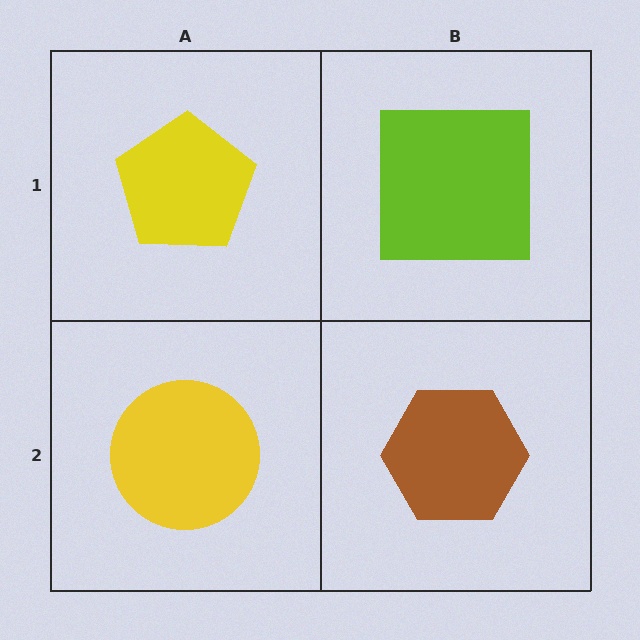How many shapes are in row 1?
2 shapes.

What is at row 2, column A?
A yellow circle.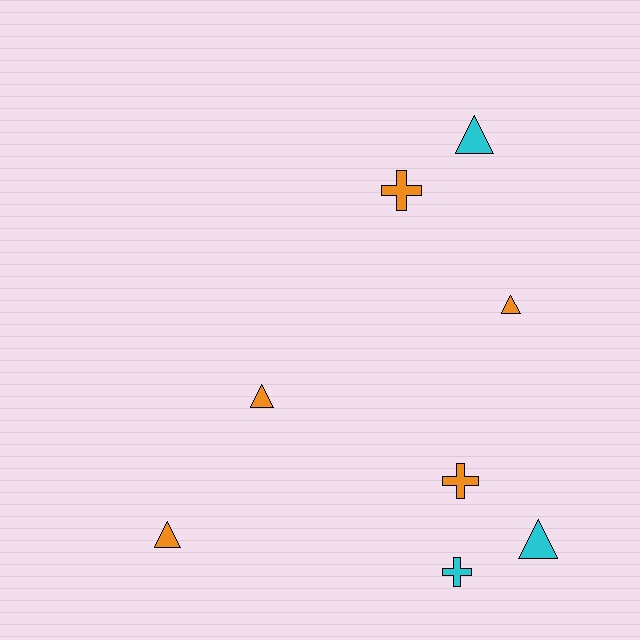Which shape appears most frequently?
Triangle, with 5 objects.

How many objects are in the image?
There are 8 objects.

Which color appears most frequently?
Orange, with 5 objects.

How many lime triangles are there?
There are no lime triangles.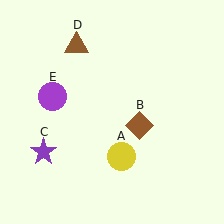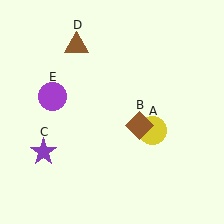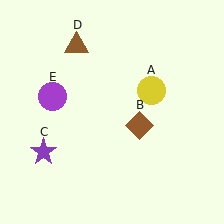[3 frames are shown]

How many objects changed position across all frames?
1 object changed position: yellow circle (object A).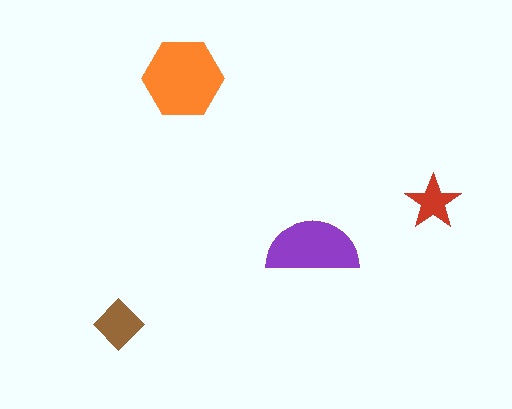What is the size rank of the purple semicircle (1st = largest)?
2nd.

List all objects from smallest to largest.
The red star, the brown diamond, the purple semicircle, the orange hexagon.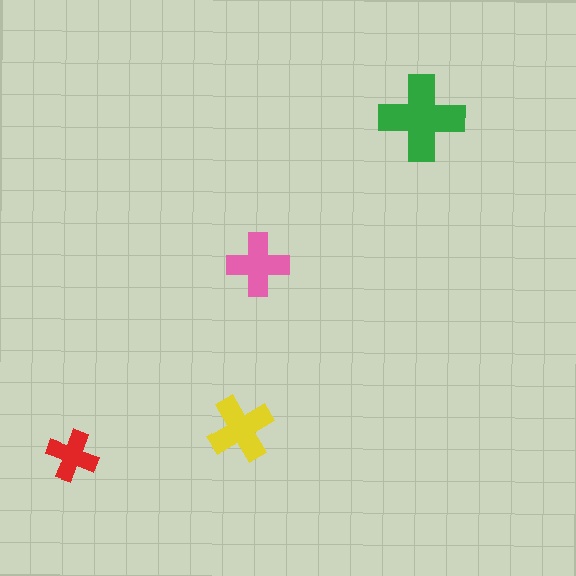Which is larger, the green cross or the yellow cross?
The green one.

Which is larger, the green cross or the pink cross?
The green one.